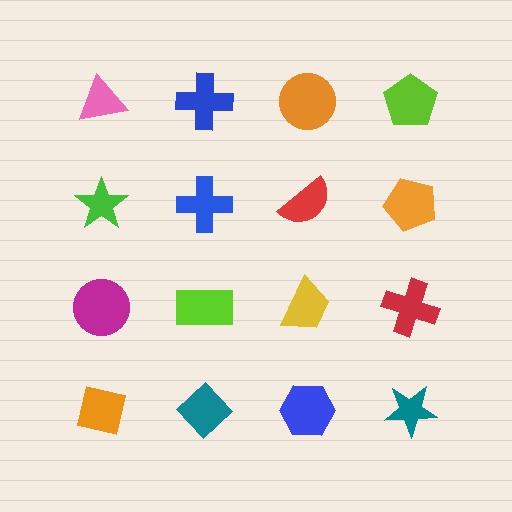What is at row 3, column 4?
A red cross.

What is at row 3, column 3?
A yellow trapezoid.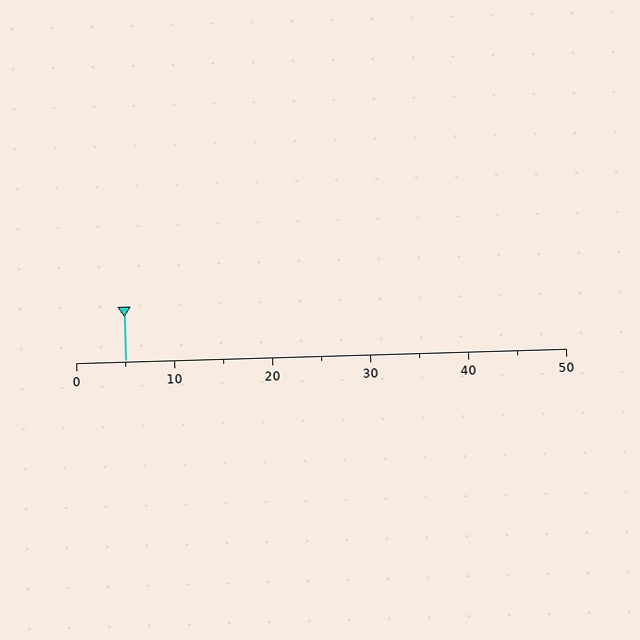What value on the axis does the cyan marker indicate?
The marker indicates approximately 5.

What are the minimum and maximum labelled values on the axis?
The axis runs from 0 to 50.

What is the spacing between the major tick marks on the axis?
The major ticks are spaced 10 apart.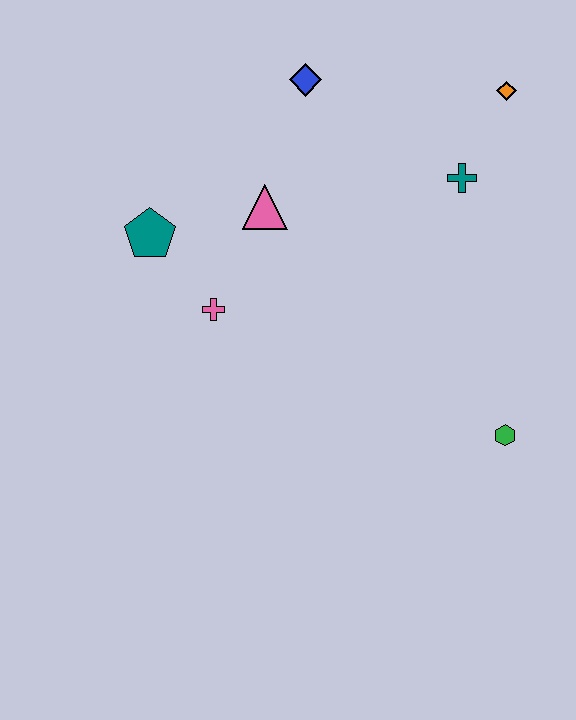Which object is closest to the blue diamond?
The pink triangle is closest to the blue diamond.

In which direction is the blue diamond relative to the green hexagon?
The blue diamond is above the green hexagon.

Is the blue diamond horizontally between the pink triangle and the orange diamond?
Yes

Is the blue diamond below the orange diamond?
No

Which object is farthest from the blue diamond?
The green hexagon is farthest from the blue diamond.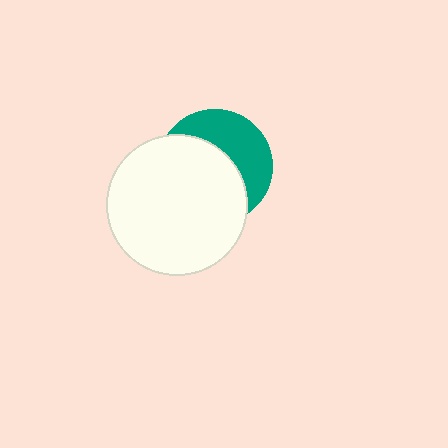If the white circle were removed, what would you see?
You would see the complete teal circle.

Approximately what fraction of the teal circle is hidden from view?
Roughly 59% of the teal circle is hidden behind the white circle.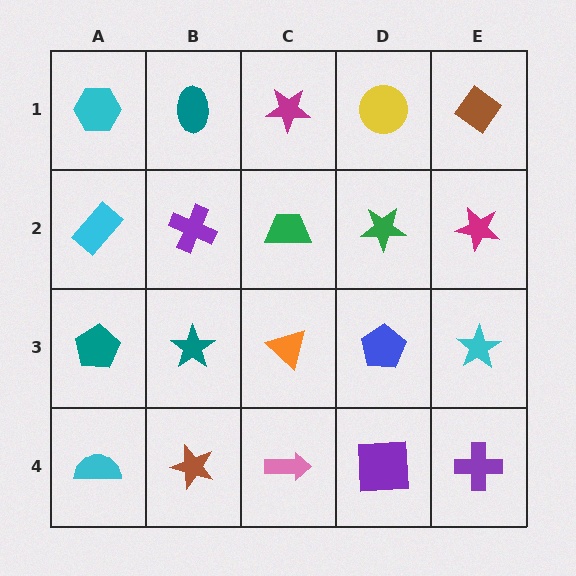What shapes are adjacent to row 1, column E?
A magenta star (row 2, column E), a yellow circle (row 1, column D).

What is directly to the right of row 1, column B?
A magenta star.